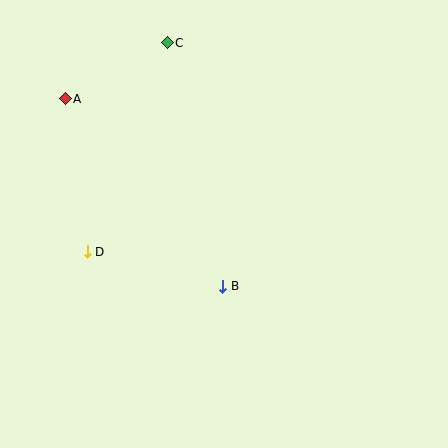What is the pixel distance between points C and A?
The distance between C and A is 116 pixels.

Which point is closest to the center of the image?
Point B at (223, 286) is closest to the center.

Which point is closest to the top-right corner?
Point C is closest to the top-right corner.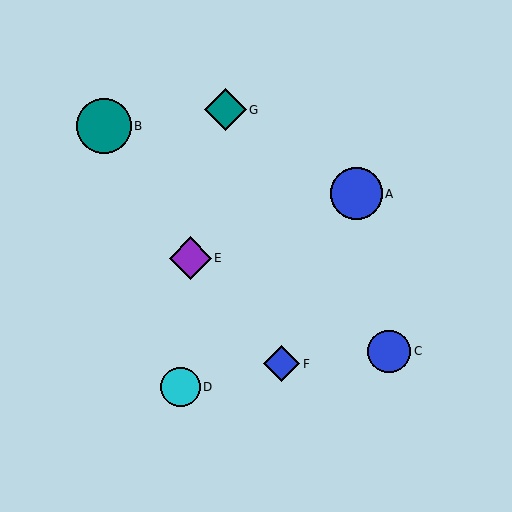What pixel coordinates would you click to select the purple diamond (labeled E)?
Click at (190, 258) to select the purple diamond E.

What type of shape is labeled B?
Shape B is a teal circle.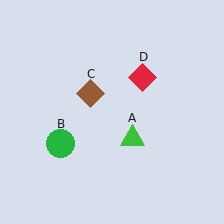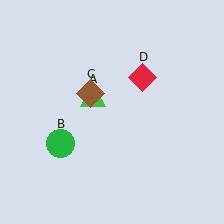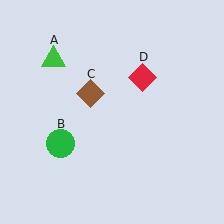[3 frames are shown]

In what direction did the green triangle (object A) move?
The green triangle (object A) moved up and to the left.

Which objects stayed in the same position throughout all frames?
Green circle (object B) and brown diamond (object C) and red diamond (object D) remained stationary.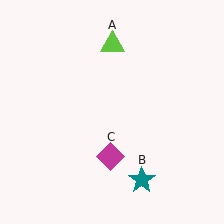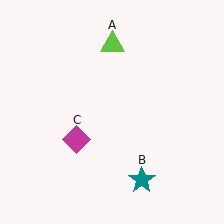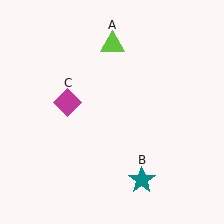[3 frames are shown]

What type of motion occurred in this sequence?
The magenta diamond (object C) rotated clockwise around the center of the scene.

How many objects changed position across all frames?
1 object changed position: magenta diamond (object C).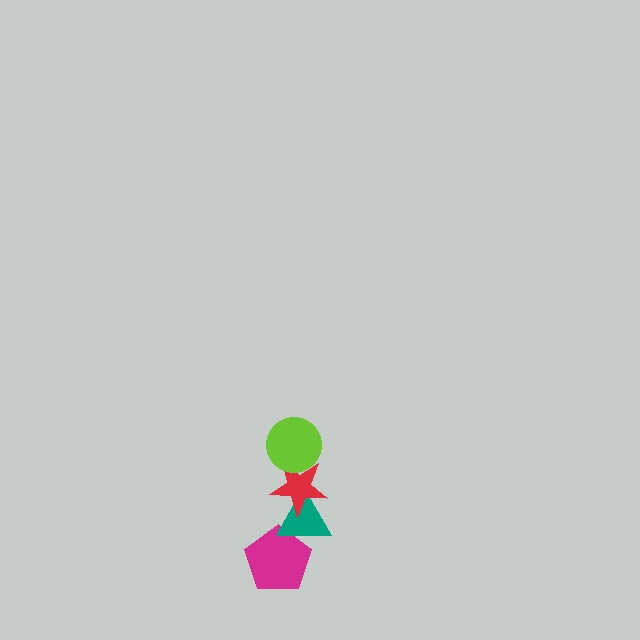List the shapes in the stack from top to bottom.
From top to bottom: the lime circle, the red star, the teal triangle, the magenta pentagon.